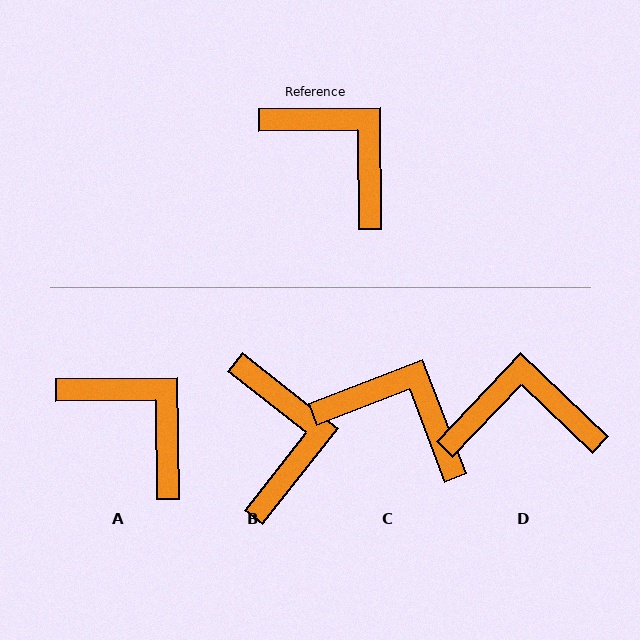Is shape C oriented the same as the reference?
No, it is off by about 21 degrees.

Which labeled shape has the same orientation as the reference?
A.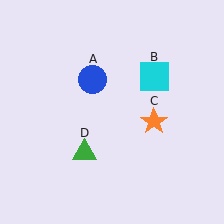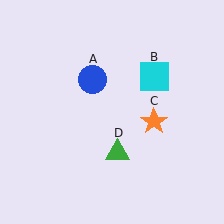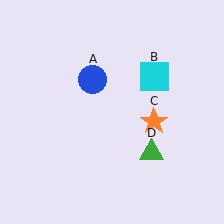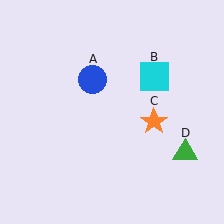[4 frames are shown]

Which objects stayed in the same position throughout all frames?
Blue circle (object A) and cyan square (object B) and orange star (object C) remained stationary.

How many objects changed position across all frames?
1 object changed position: green triangle (object D).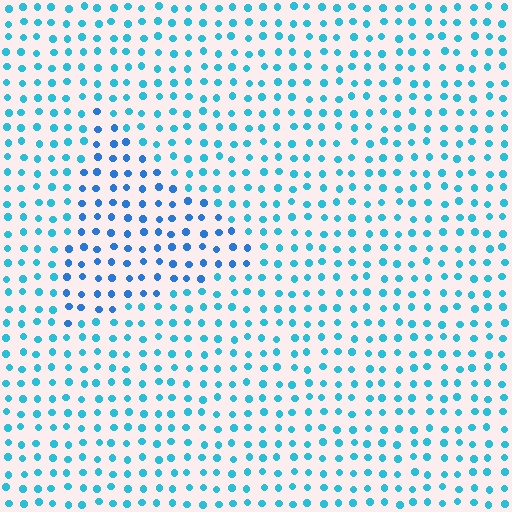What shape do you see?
I see a triangle.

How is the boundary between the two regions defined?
The boundary is defined purely by a slight shift in hue (about 24 degrees). Spacing, size, and orientation are identical on both sides.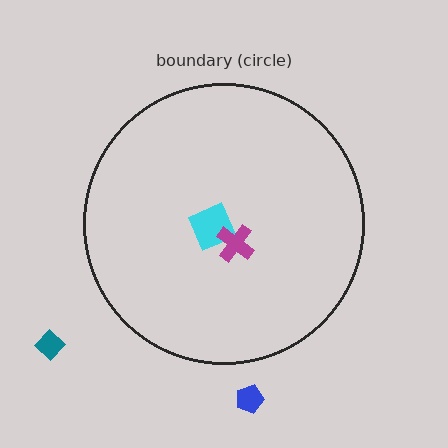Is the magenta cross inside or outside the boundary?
Inside.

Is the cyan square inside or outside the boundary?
Inside.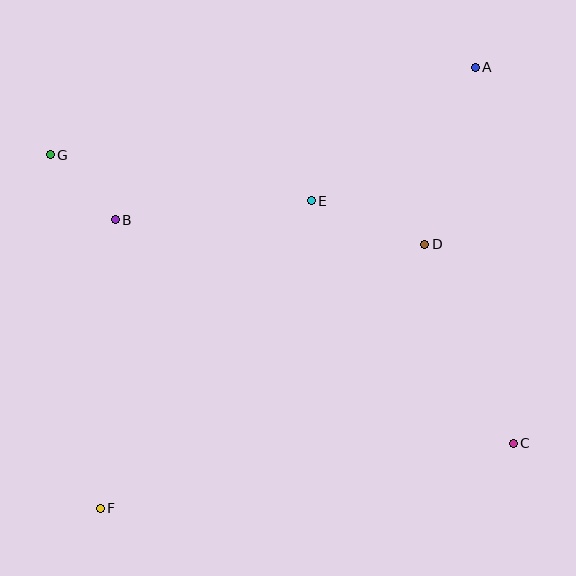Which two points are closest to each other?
Points B and G are closest to each other.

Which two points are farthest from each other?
Points A and F are farthest from each other.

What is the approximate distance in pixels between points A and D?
The distance between A and D is approximately 184 pixels.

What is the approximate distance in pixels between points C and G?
The distance between C and G is approximately 546 pixels.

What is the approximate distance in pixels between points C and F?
The distance between C and F is approximately 418 pixels.